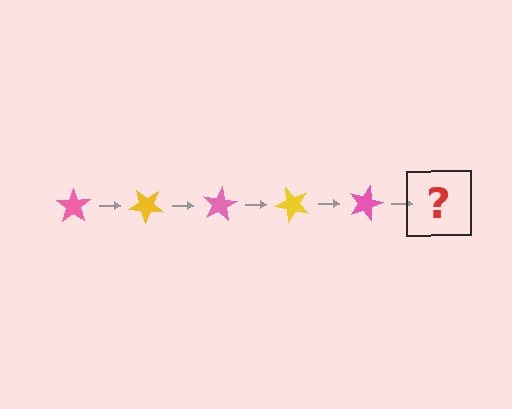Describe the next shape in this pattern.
It should be a yellow star, rotated 200 degrees from the start.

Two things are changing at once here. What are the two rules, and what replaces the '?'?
The two rules are that it rotates 40 degrees each step and the color cycles through pink and yellow. The '?' should be a yellow star, rotated 200 degrees from the start.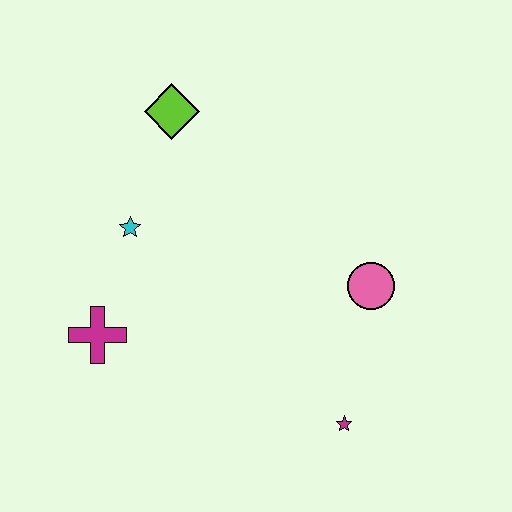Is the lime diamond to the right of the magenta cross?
Yes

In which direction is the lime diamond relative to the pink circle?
The lime diamond is to the left of the pink circle.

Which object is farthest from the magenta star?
The lime diamond is farthest from the magenta star.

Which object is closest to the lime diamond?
The cyan star is closest to the lime diamond.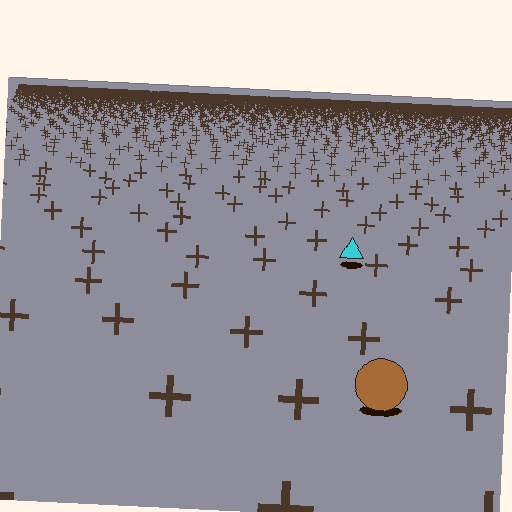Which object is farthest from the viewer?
The cyan triangle is farthest from the viewer. It appears smaller and the ground texture around it is denser.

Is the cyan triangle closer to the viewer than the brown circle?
No. The brown circle is closer — you can tell from the texture gradient: the ground texture is coarser near it.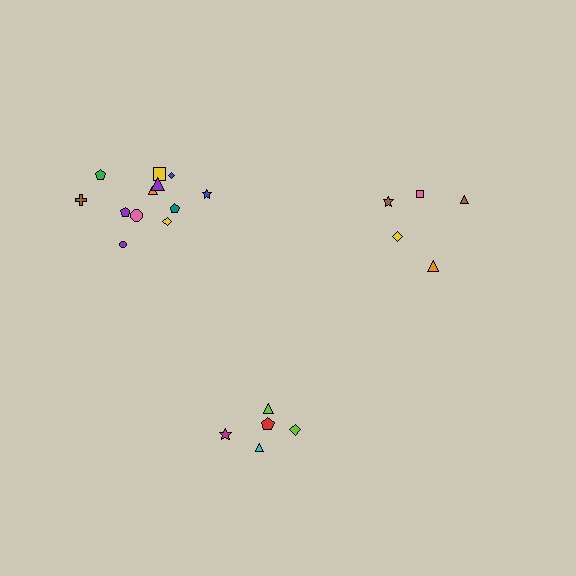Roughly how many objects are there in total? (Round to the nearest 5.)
Roughly 20 objects in total.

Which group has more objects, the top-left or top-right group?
The top-left group.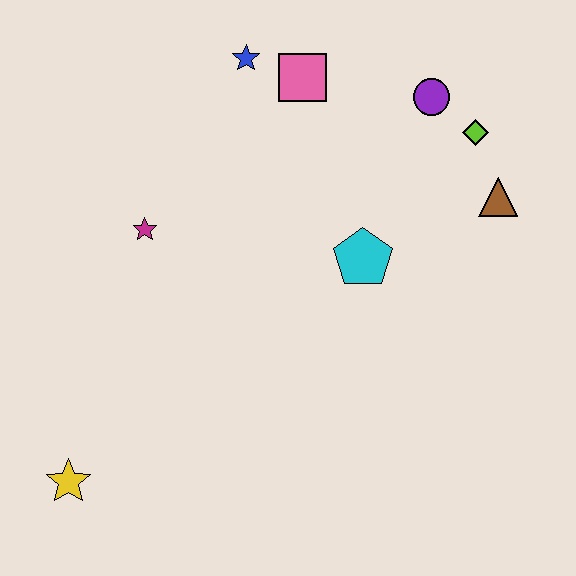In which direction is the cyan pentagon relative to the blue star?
The cyan pentagon is below the blue star.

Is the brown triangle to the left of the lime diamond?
No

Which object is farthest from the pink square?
The yellow star is farthest from the pink square.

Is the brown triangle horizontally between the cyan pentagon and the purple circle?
No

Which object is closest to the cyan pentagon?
The brown triangle is closest to the cyan pentagon.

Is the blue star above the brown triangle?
Yes